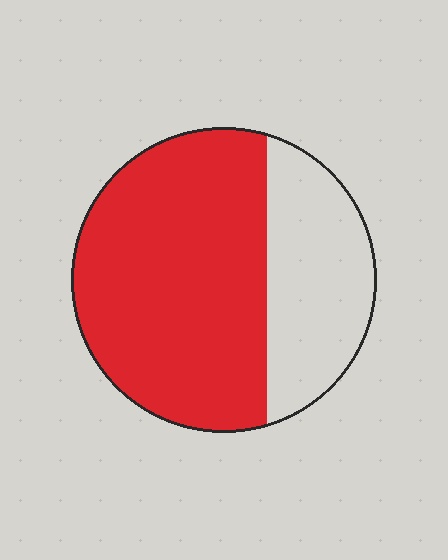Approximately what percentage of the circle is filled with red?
Approximately 70%.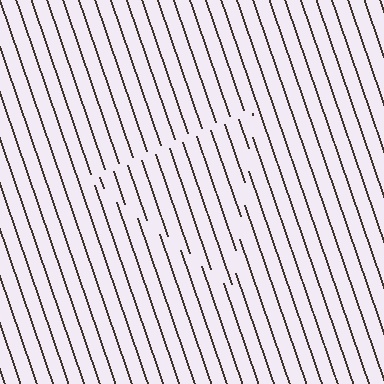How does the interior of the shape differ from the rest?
The interior of the shape contains the same grating, shifted by half a period — the contour is defined by the phase discontinuity where line-ends from the inner and outer gratings abut.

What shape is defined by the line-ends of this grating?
An illusory triangle. The interior of the shape contains the same grating, shifted by half a period — the contour is defined by the phase discontinuity where line-ends from the inner and outer gratings abut.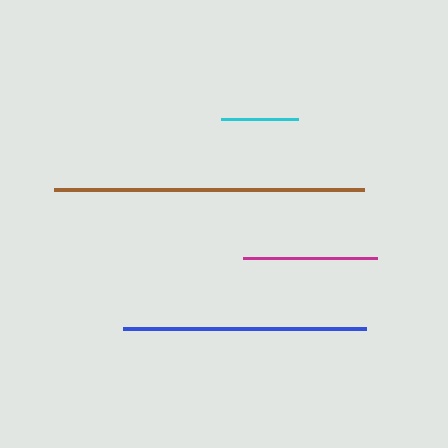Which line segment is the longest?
The brown line is the longest at approximately 310 pixels.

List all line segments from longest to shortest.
From longest to shortest: brown, blue, magenta, cyan.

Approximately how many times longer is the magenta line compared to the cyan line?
The magenta line is approximately 1.8 times the length of the cyan line.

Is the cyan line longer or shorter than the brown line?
The brown line is longer than the cyan line.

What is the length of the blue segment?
The blue segment is approximately 243 pixels long.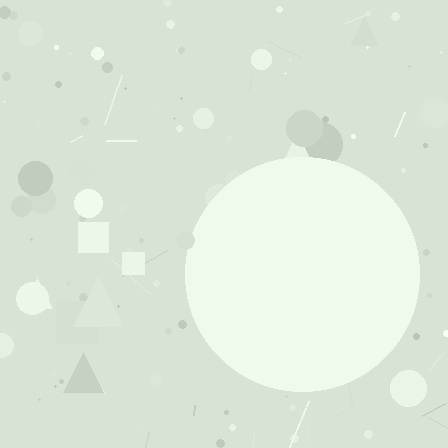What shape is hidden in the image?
A circle is hidden in the image.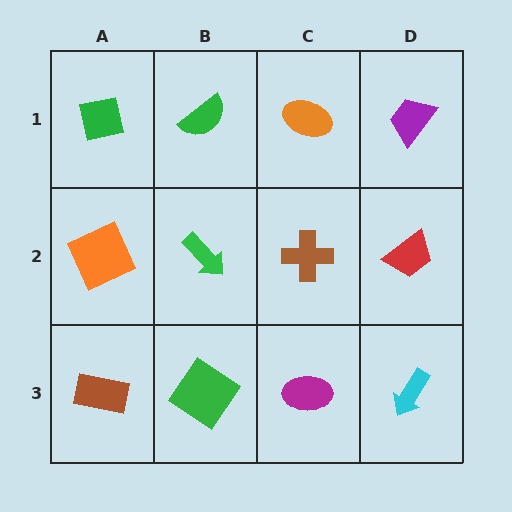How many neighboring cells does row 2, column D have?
3.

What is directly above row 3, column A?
An orange square.